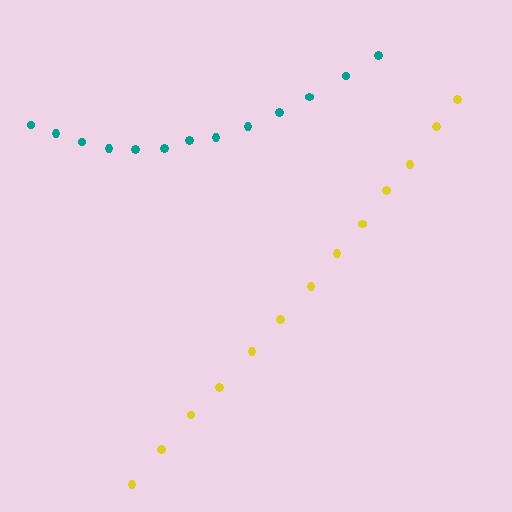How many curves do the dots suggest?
There are 2 distinct paths.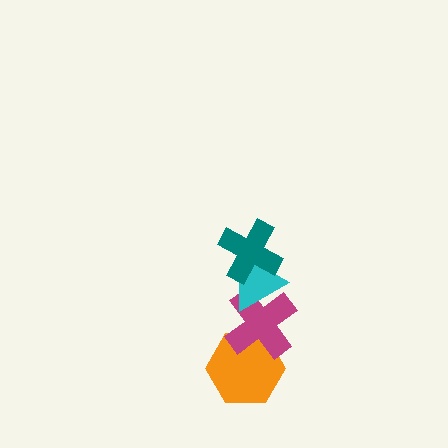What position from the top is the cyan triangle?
The cyan triangle is 2nd from the top.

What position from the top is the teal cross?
The teal cross is 1st from the top.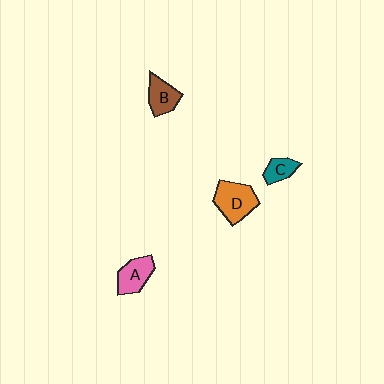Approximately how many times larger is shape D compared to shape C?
Approximately 2.0 times.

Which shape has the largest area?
Shape D (orange).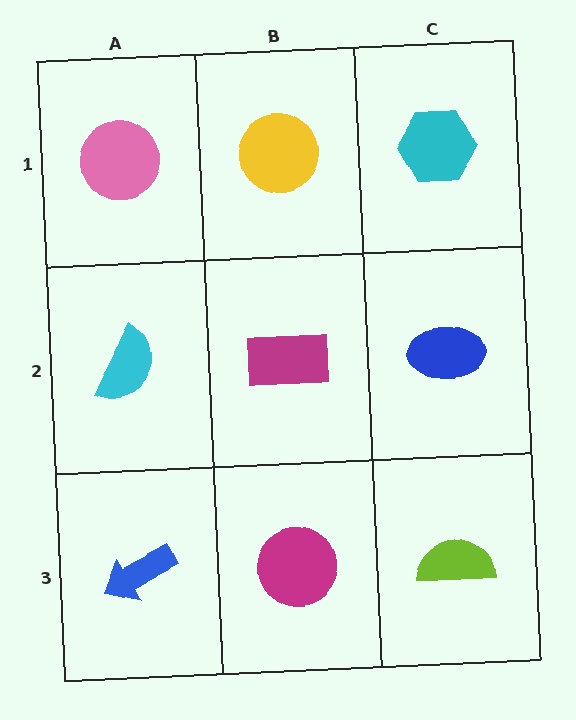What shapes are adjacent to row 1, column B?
A magenta rectangle (row 2, column B), a pink circle (row 1, column A), a cyan hexagon (row 1, column C).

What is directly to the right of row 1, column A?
A yellow circle.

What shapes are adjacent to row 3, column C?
A blue ellipse (row 2, column C), a magenta circle (row 3, column B).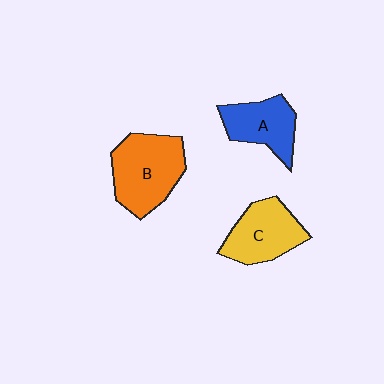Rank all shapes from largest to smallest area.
From largest to smallest: B (orange), C (yellow), A (blue).